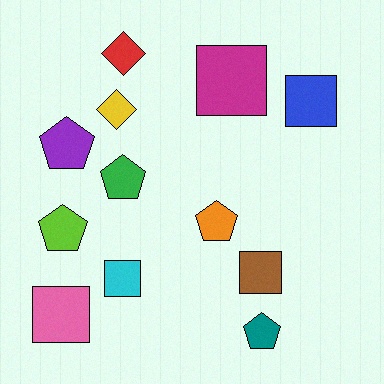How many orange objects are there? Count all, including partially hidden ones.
There is 1 orange object.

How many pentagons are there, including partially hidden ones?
There are 5 pentagons.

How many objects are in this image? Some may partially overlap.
There are 12 objects.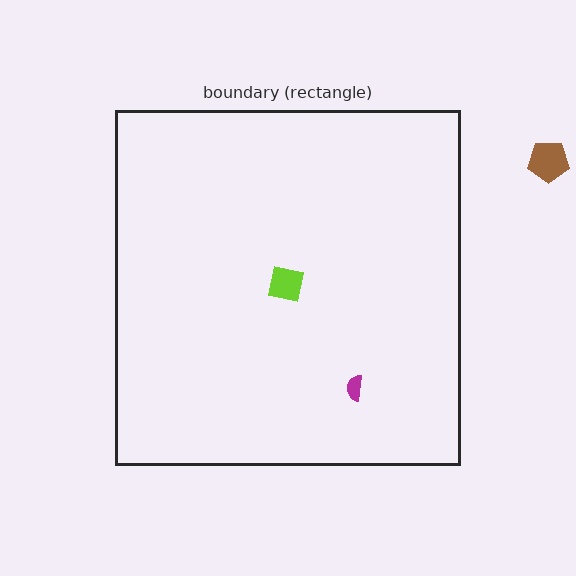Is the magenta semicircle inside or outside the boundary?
Inside.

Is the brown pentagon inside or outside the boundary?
Outside.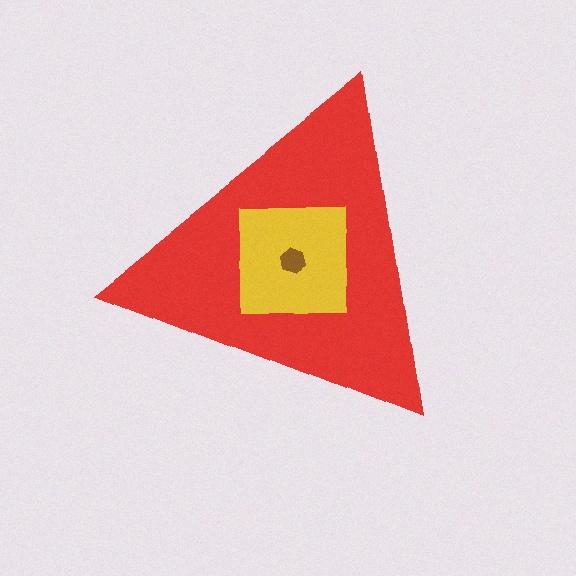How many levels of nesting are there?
3.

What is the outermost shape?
The red triangle.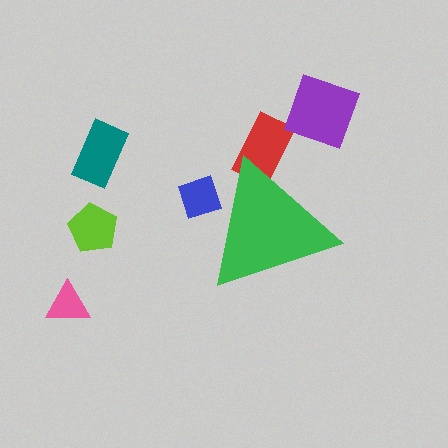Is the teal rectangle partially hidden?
No, the teal rectangle is fully visible.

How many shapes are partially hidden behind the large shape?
2 shapes are partially hidden.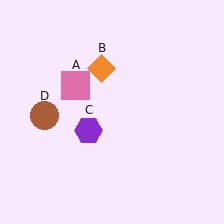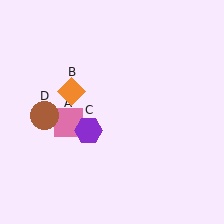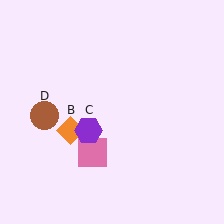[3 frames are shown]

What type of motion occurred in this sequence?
The pink square (object A), orange diamond (object B) rotated counterclockwise around the center of the scene.